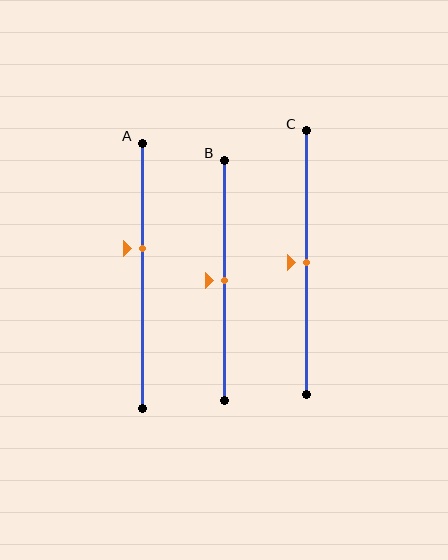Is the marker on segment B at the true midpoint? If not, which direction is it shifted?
Yes, the marker on segment B is at the true midpoint.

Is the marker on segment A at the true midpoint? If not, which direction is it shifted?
No, the marker on segment A is shifted upward by about 10% of the segment length.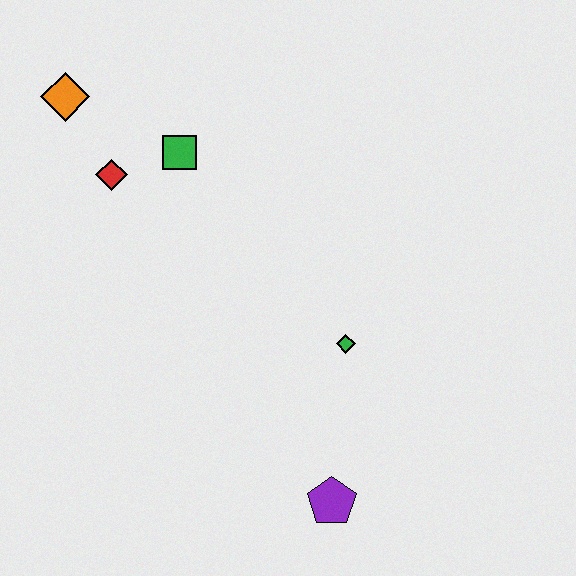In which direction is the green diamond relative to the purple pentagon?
The green diamond is above the purple pentagon.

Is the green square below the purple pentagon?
No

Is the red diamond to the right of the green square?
No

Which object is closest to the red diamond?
The green square is closest to the red diamond.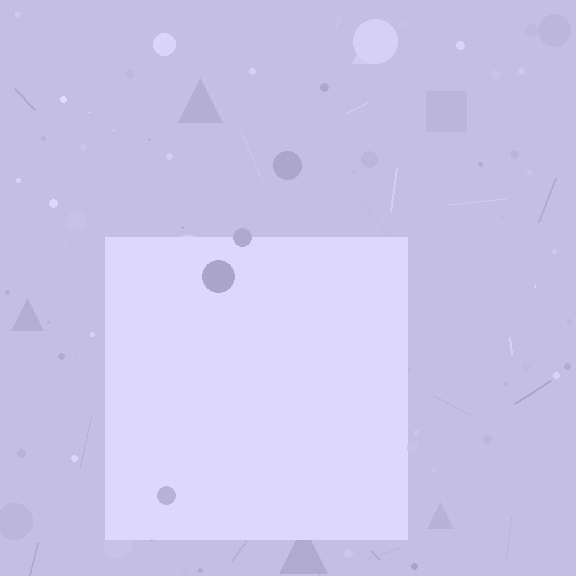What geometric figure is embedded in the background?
A square is embedded in the background.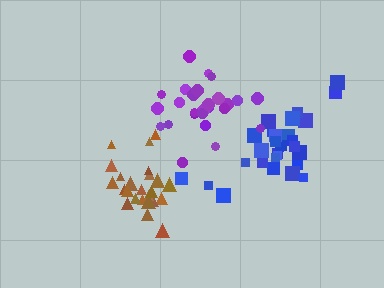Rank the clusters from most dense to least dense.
brown, purple, blue.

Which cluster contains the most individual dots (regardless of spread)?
Blue (30).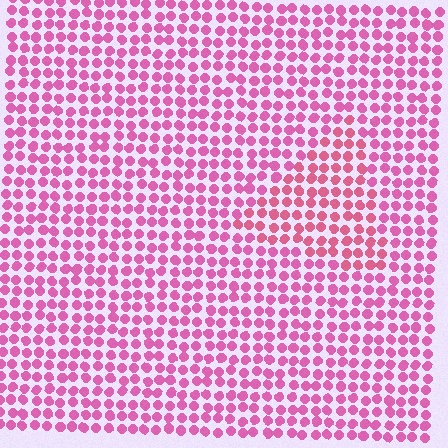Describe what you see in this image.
The image is filled with small pink elements in a uniform arrangement. A triangle-shaped region is visible where the elements are tinted to a slightly different hue, forming a subtle color boundary.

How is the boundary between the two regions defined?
The boundary is defined purely by a slight shift in hue (about 18 degrees). Spacing, size, and orientation are identical on both sides.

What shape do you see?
I see a triangle.